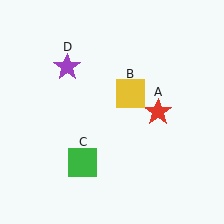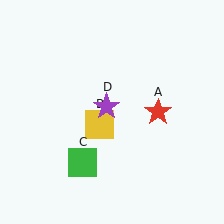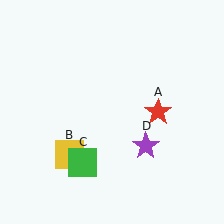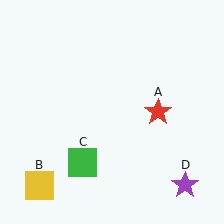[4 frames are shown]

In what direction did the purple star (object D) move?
The purple star (object D) moved down and to the right.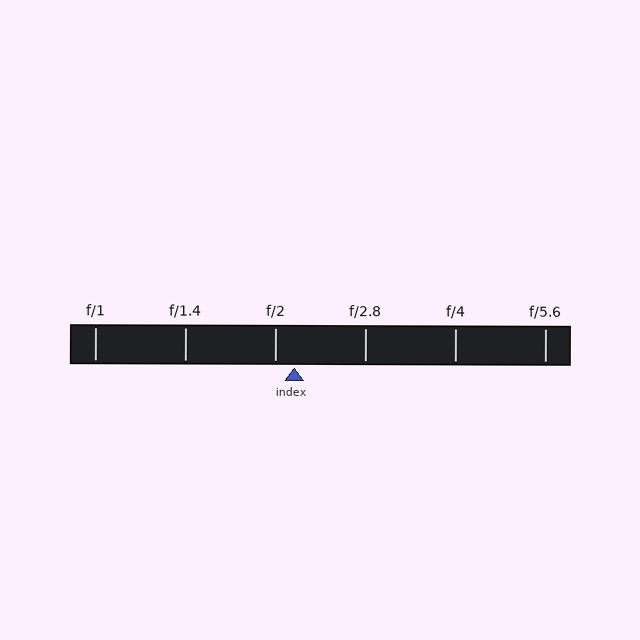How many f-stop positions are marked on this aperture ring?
There are 6 f-stop positions marked.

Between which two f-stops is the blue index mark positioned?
The index mark is between f/2 and f/2.8.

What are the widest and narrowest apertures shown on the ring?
The widest aperture shown is f/1 and the narrowest is f/5.6.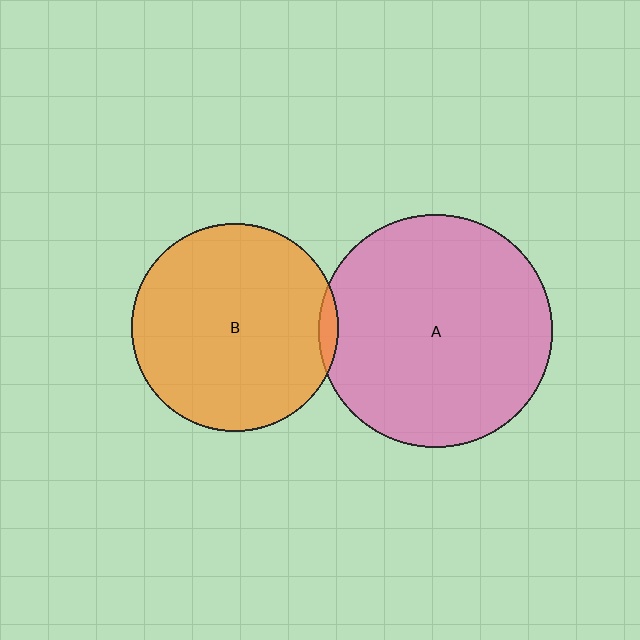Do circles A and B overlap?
Yes.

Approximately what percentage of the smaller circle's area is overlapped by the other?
Approximately 5%.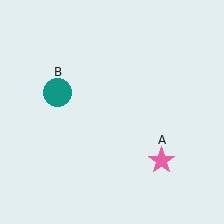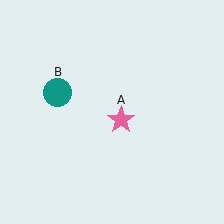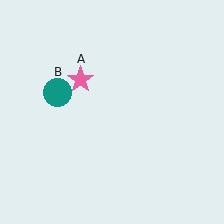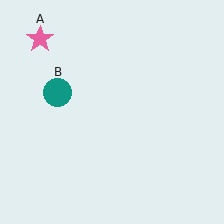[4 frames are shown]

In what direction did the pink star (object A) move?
The pink star (object A) moved up and to the left.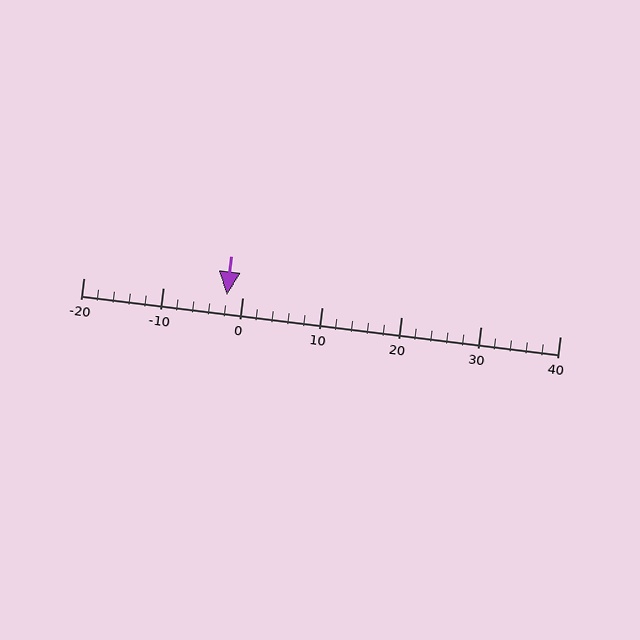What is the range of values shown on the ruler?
The ruler shows values from -20 to 40.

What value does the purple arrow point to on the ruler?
The purple arrow points to approximately -2.